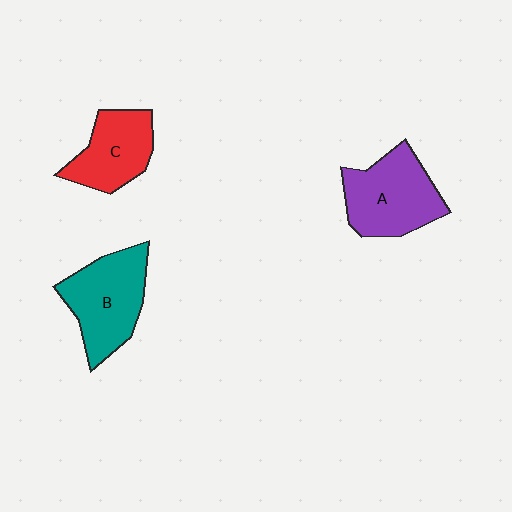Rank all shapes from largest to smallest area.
From largest to smallest: B (teal), A (purple), C (red).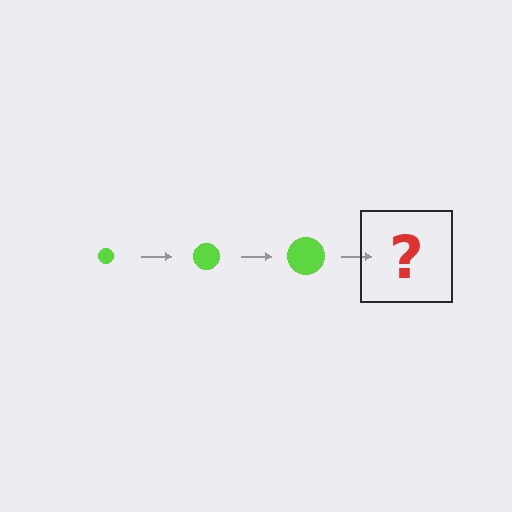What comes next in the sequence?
The next element should be a lime circle, larger than the previous one.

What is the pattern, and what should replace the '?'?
The pattern is that the circle gets progressively larger each step. The '?' should be a lime circle, larger than the previous one.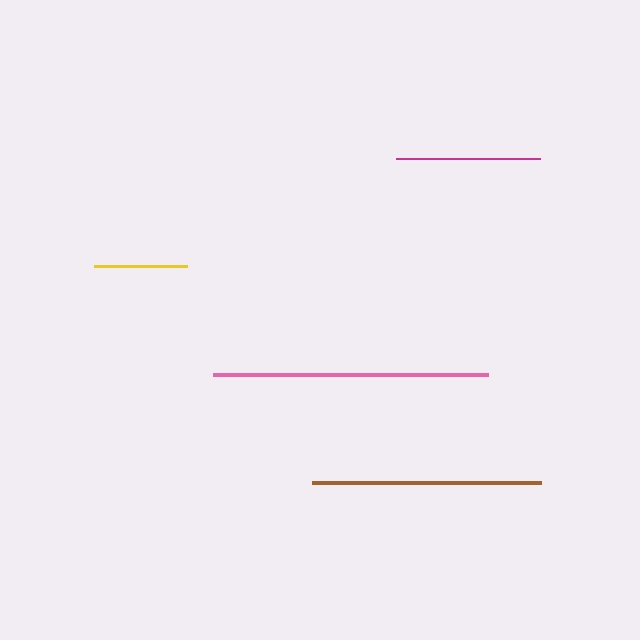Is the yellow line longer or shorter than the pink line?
The pink line is longer than the yellow line.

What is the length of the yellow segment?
The yellow segment is approximately 93 pixels long.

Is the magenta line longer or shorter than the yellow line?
The magenta line is longer than the yellow line.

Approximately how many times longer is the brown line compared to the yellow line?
The brown line is approximately 2.5 times the length of the yellow line.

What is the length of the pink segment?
The pink segment is approximately 275 pixels long.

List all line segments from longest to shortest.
From longest to shortest: pink, brown, magenta, yellow.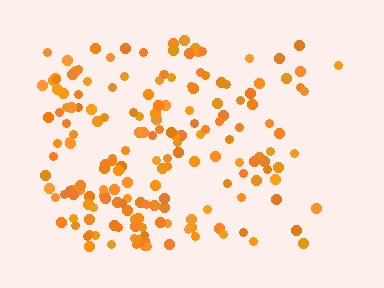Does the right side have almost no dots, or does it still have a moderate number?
Still a moderate number, just noticeably fewer than the left.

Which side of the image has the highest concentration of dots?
The left.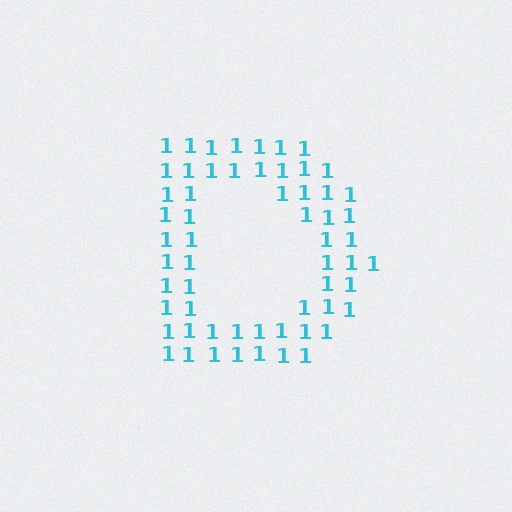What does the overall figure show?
The overall figure shows the letter D.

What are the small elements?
The small elements are digit 1's.